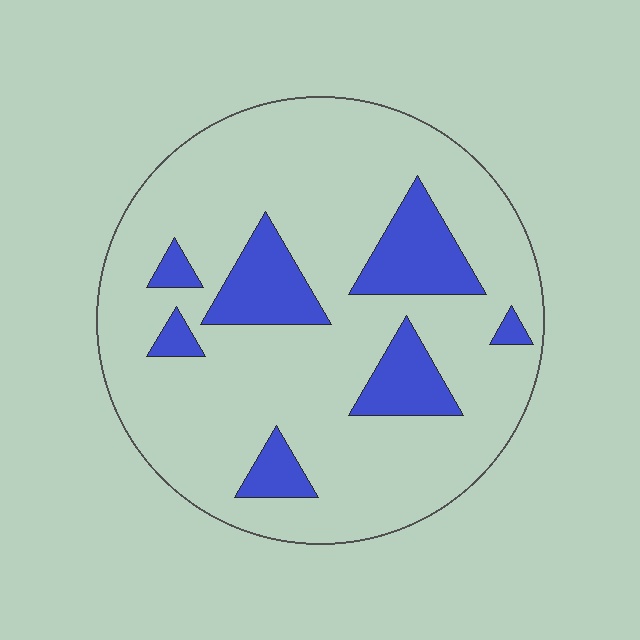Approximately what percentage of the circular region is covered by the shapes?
Approximately 20%.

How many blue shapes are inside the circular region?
7.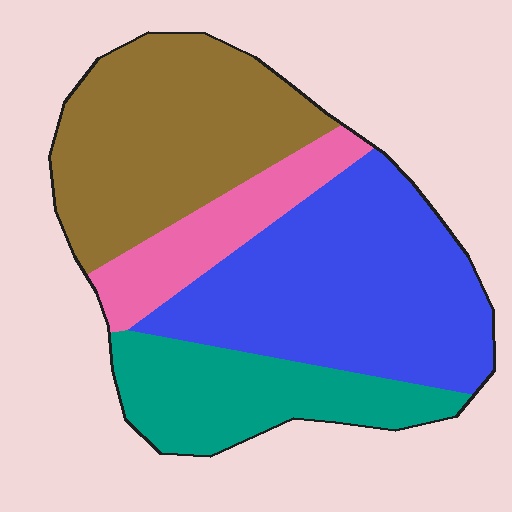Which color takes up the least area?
Pink, at roughly 15%.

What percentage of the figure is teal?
Teal covers about 20% of the figure.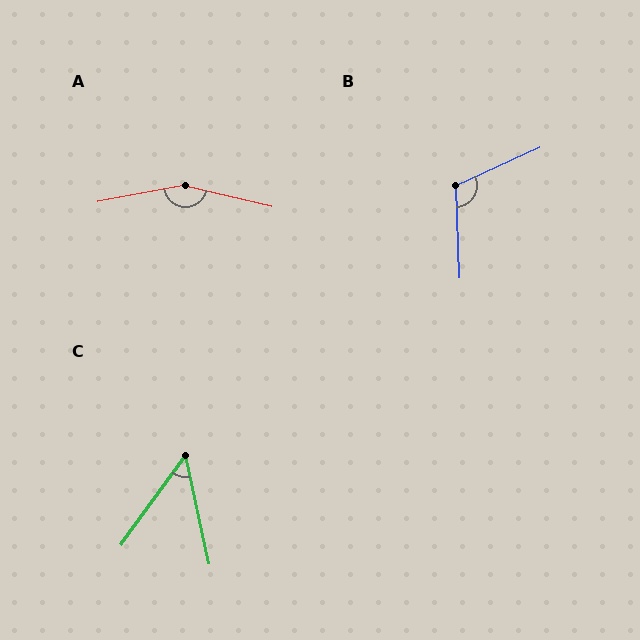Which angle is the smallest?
C, at approximately 48 degrees.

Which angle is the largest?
A, at approximately 156 degrees.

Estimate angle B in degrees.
Approximately 113 degrees.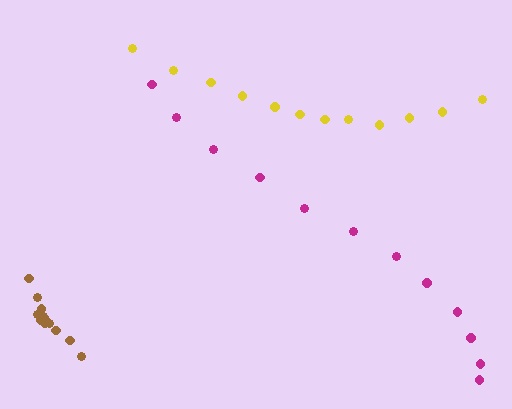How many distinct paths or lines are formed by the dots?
There are 3 distinct paths.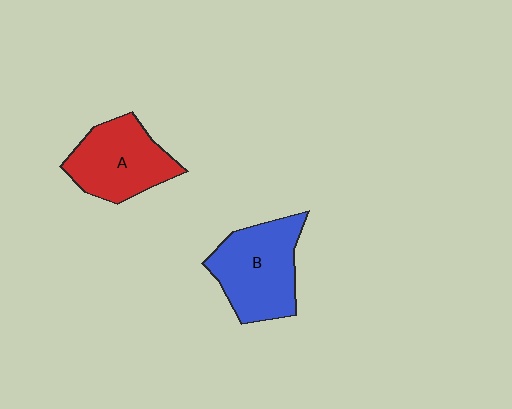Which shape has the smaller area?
Shape A (red).